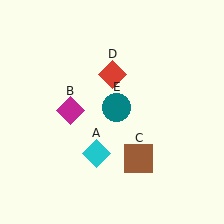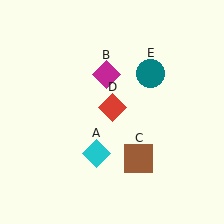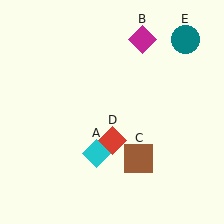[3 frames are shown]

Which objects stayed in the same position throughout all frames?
Cyan diamond (object A) and brown square (object C) remained stationary.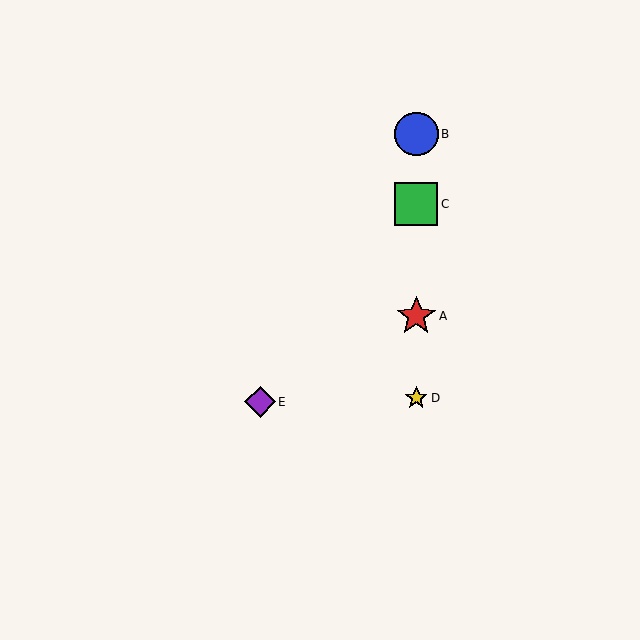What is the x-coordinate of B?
Object B is at x≈416.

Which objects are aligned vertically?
Objects A, B, C, D are aligned vertically.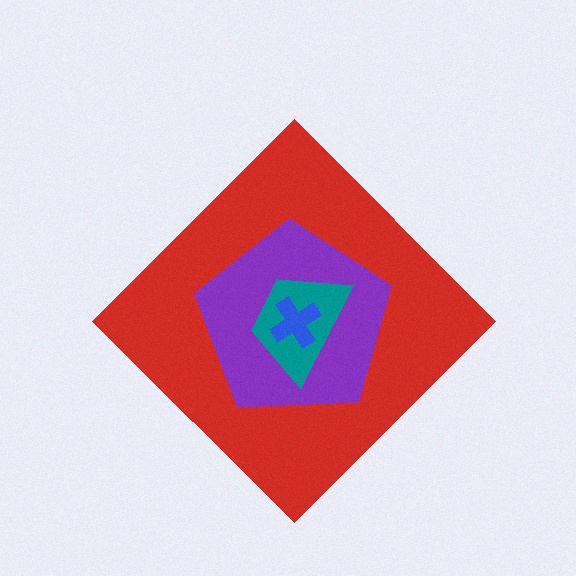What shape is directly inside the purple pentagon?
The teal trapezoid.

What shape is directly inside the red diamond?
The purple pentagon.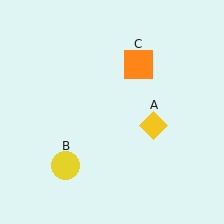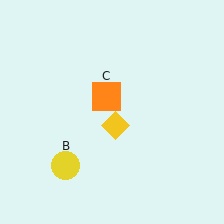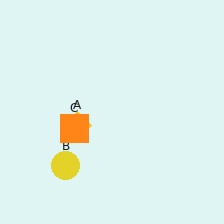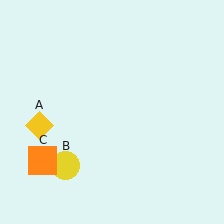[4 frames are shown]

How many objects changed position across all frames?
2 objects changed position: yellow diamond (object A), orange square (object C).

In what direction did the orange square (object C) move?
The orange square (object C) moved down and to the left.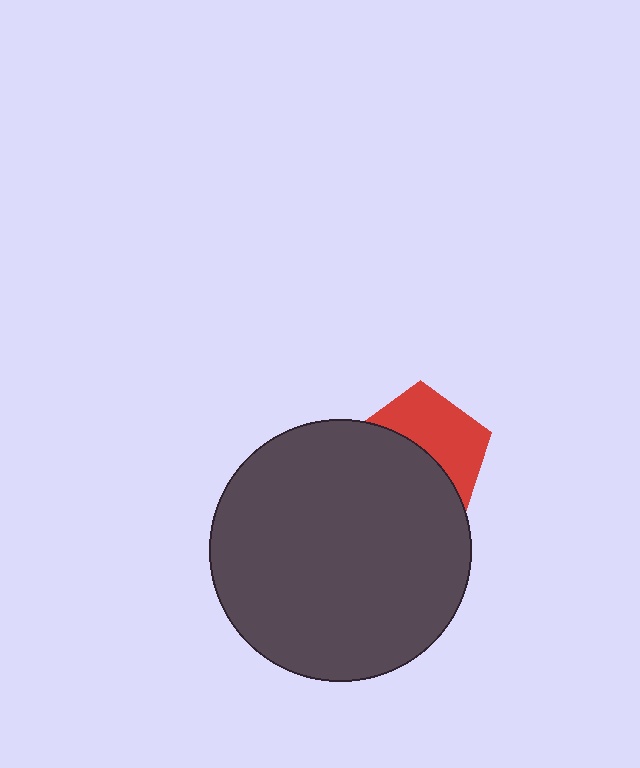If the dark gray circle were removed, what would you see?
You would see the complete red pentagon.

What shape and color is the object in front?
The object in front is a dark gray circle.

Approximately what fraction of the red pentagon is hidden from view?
Roughly 52% of the red pentagon is hidden behind the dark gray circle.